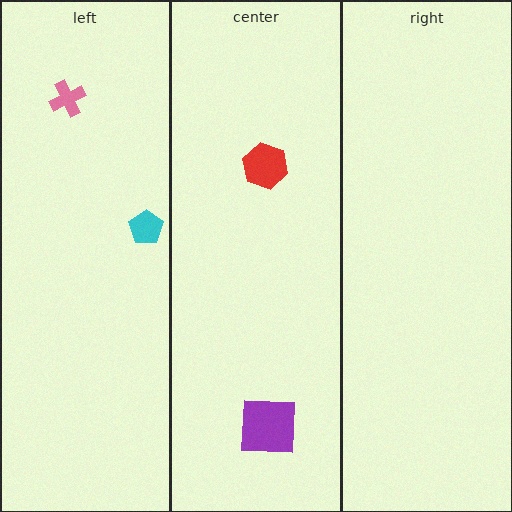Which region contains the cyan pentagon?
The left region.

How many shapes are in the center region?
2.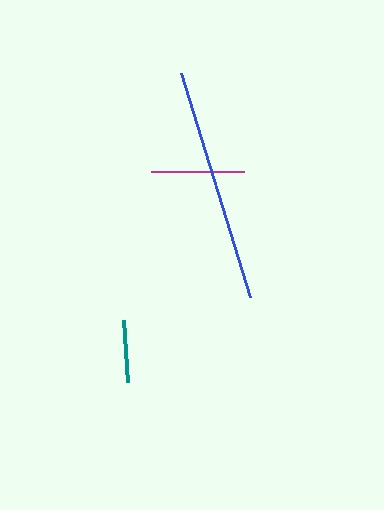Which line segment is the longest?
The blue line is the longest at approximately 234 pixels.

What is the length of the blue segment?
The blue segment is approximately 234 pixels long.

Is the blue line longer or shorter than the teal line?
The blue line is longer than the teal line.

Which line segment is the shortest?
The teal line is the shortest at approximately 62 pixels.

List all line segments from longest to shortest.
From longest to shortest: blue, magenta, teal.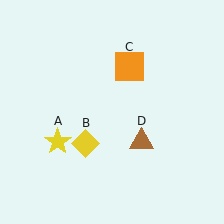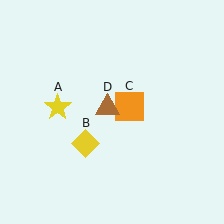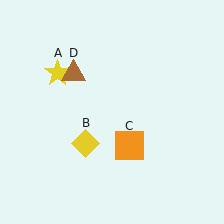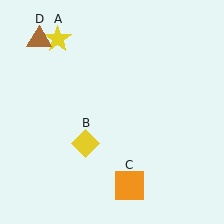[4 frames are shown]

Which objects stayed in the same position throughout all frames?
Yellow diamond (object B) remained stationary.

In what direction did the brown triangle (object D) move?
The brown triangle (object D) moved up and to the left.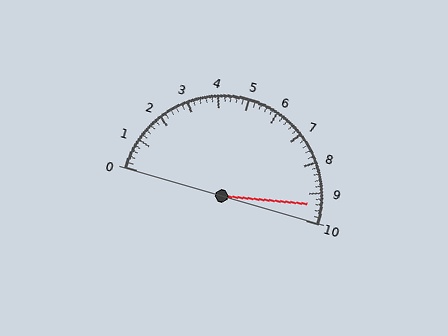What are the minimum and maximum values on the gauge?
The gauge ranges from 0 to 10.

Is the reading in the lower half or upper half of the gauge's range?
The reading is in the upper half of the range (0 to 10).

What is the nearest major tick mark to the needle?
The nearest major tick mark is 9.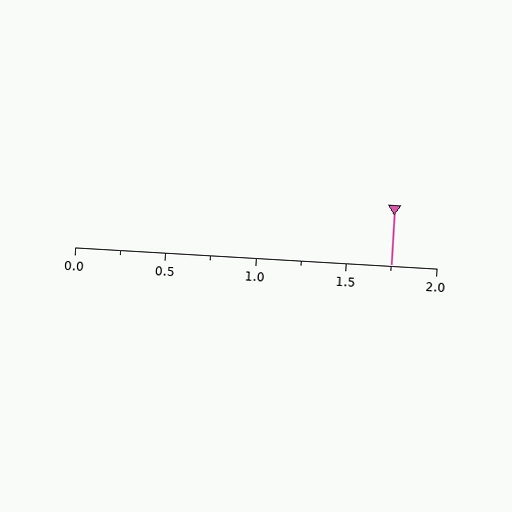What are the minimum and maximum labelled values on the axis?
The axis runs from 0.0 to 2.0.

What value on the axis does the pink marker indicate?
The marker indicates approximately 1.75.